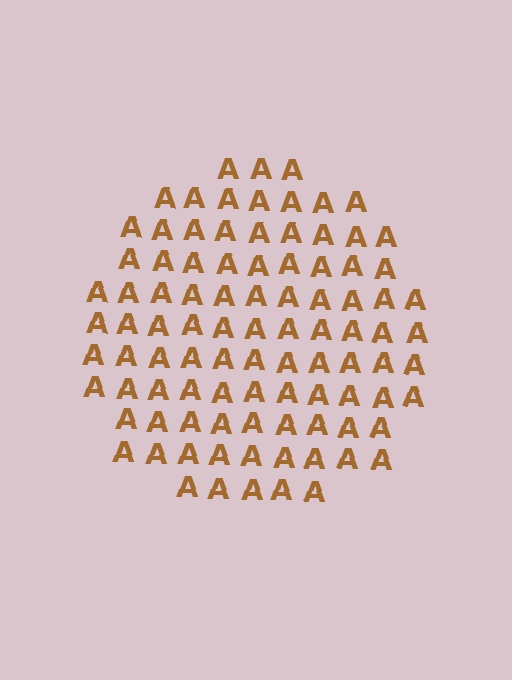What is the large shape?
The large shape is a circle.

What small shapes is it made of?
It is made of small letter A's.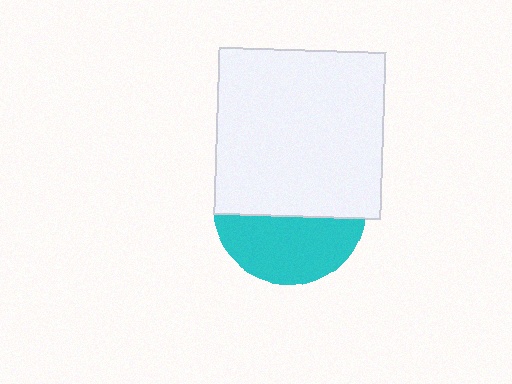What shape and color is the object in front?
The object in front is a white square.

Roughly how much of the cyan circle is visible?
A small part of it is visible (roughly 43%).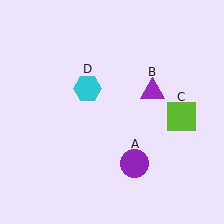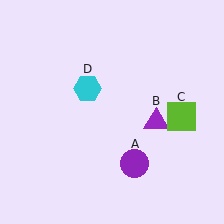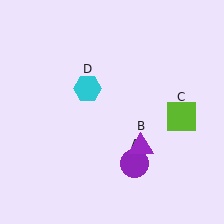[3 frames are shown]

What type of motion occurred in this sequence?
The purple triangle (object B) rotated clockwise around the center of the scene.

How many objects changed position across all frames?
1 object changed position: purple triangle (object B).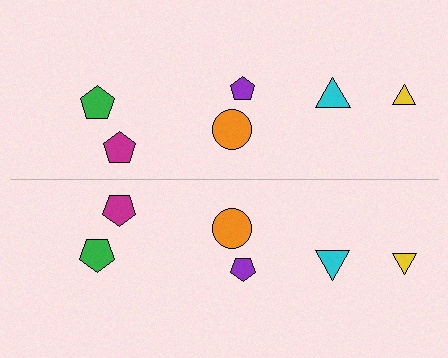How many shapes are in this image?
There are 12 shapes in this image.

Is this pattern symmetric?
Yes, this pattern has bilateral (reflection) symmetry.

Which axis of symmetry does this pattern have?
The pattern has a horizontal axis of symmetry running through the center of the image.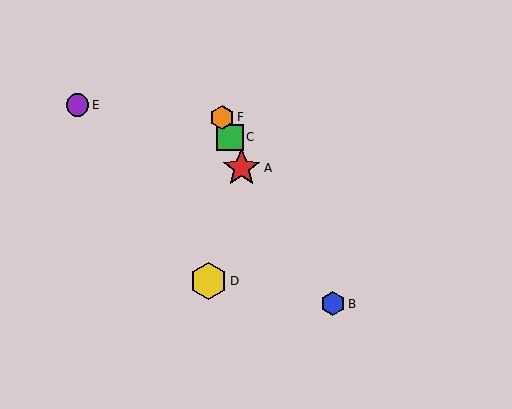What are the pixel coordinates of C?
Object C is at (230, 137).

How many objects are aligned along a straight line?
3 objects (A, C, F) are aligned along a straight line.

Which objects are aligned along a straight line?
Objects A, C, F are aligned along a straight line.